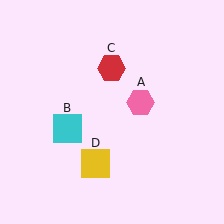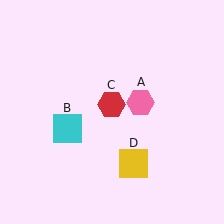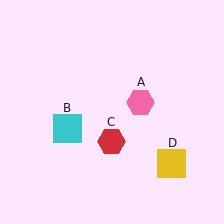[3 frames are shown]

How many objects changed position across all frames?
2 objects changed position: red hexagon (object C), yellow square (object D).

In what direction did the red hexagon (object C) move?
The red hexagon (object C) moved down.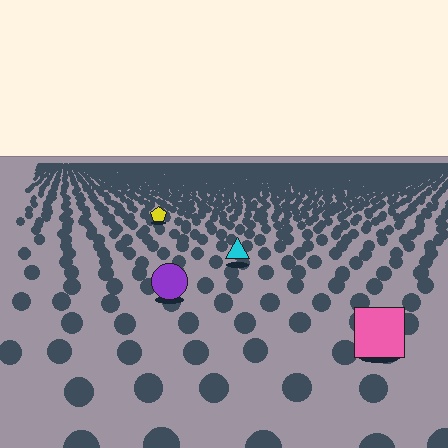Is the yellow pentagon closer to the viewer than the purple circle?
No. The purple circle is closer — you can tell from the texture gradient: the ground texture is coarser near it.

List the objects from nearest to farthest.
From nearest to farthest: the pink square, the purple circle, the cyan triangle, the yellow pentagon.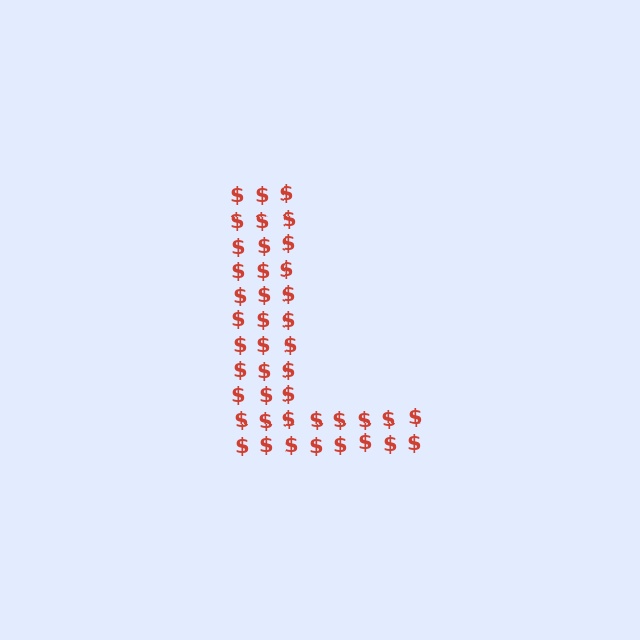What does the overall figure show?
The overall figure shows the letter L.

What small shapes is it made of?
It is made of small dollar signs.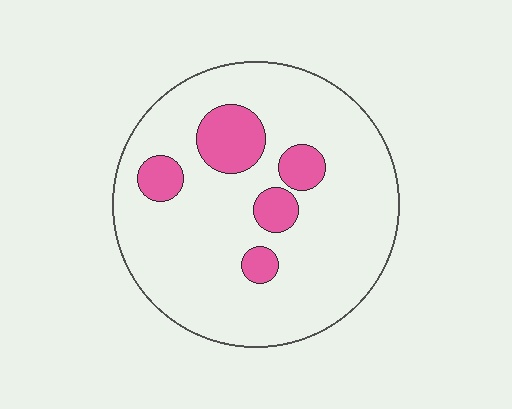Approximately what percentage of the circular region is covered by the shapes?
Approximately 15%.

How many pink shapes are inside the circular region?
5.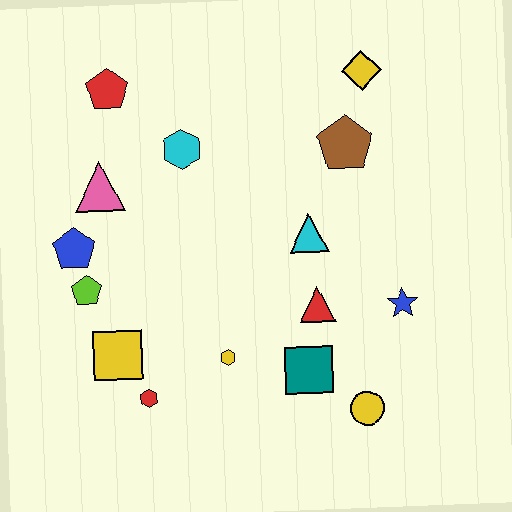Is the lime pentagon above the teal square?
Yes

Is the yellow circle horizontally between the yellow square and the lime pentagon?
No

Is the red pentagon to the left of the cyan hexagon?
Yes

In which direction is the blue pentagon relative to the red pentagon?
The blue pentagon is below the red pentagon.